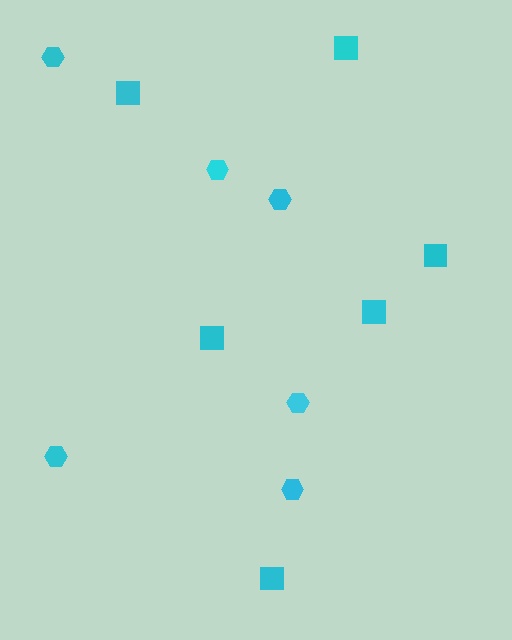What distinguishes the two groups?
There are 2 groups: one group of squares (6) and one group of hexagons (6).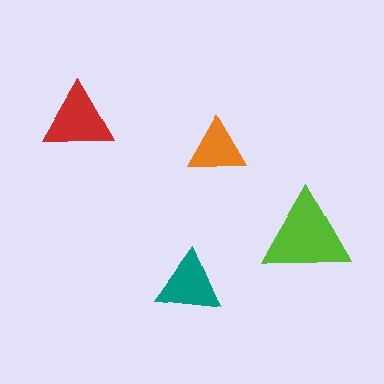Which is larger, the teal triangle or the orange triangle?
The teal one.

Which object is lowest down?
The teal triangle is bottommost.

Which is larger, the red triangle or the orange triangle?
The red one.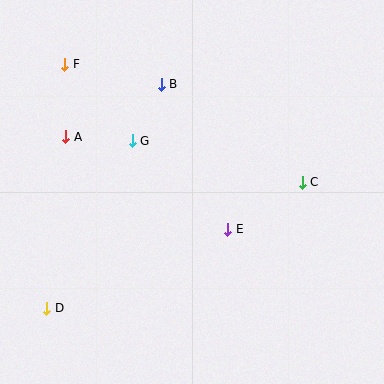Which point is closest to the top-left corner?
Point F is closest to the top-left corner.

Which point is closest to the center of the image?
Point E at (228, 229) is closest to the center.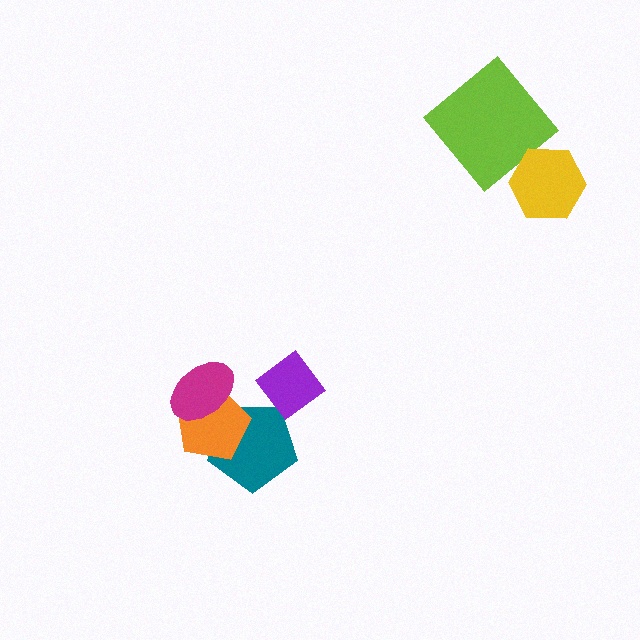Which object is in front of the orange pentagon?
The magenta ellipse is in front of the orange pentagon.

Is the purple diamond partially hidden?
No, no other shape covers it.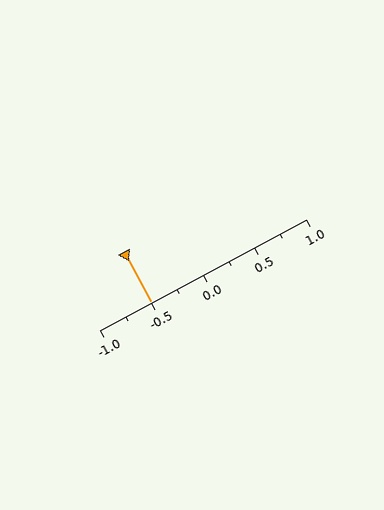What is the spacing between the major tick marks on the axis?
The major ticks are spaced 0.5 apart.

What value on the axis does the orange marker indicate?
The marker indicates approximately -0.5.